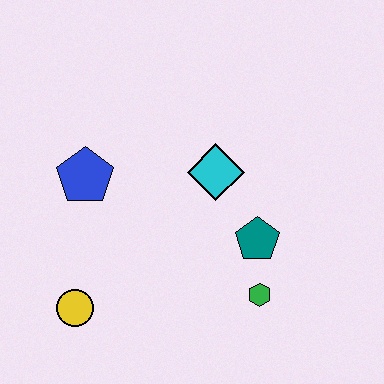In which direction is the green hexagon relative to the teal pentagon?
The green hexagon is below the teal pentagon.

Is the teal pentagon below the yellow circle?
No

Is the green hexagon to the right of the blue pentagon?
Yes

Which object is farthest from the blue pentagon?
The green hexagon is farthest from the blue pentagon.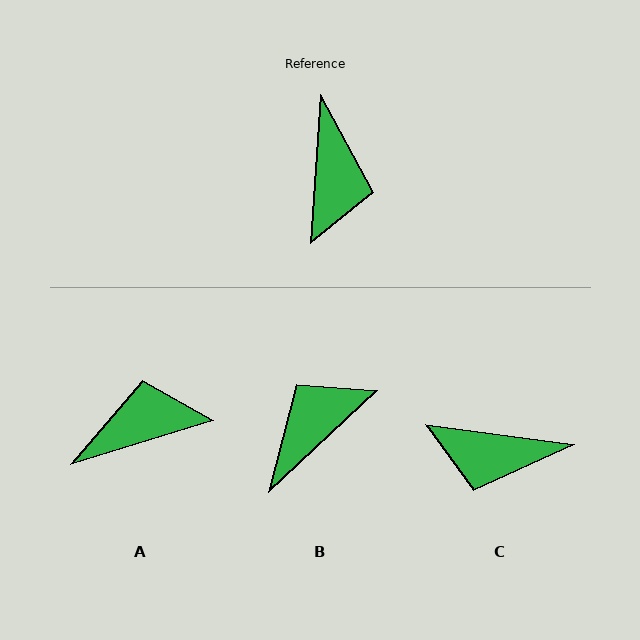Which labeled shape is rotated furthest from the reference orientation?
B, about 137 degrees away.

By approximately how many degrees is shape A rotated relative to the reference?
Approximately 111 degrees counter-clockwise.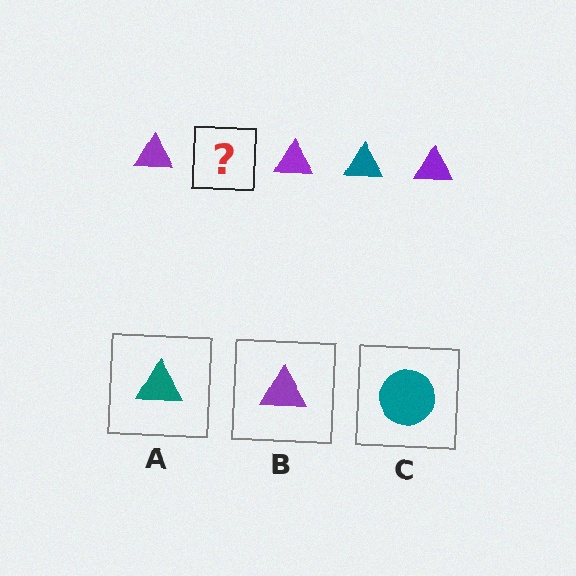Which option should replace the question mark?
Option A.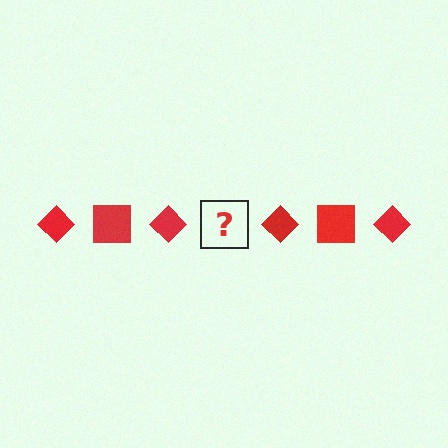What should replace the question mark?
The question mark should be replaced with a red square.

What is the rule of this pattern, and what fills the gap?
The rule is that the pattern cycles through diamond, square shapes in red. The gap should be filled with a red square.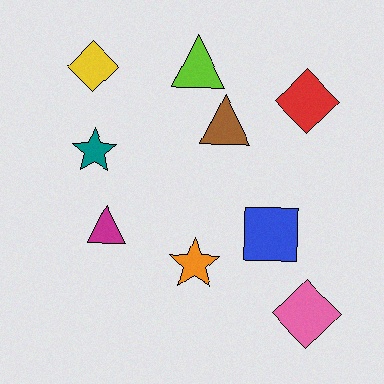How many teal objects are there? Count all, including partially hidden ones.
There is 1 teal object.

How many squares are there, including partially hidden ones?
There is 1 square.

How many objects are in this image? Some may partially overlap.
There are 9 objects.